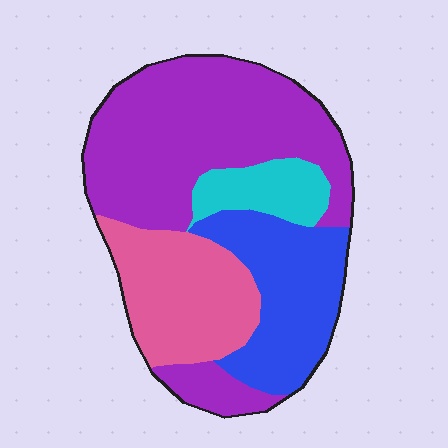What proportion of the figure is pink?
Pink covers roughly 20% of the figure.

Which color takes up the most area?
Purple, at roughly 45%.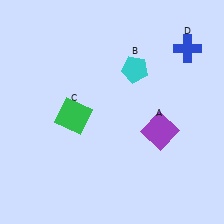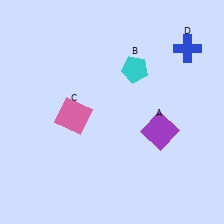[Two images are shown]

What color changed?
The square (C) changed from green in Image 1 to pink in Image 2.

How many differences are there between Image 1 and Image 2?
There is 1 difference between the two images.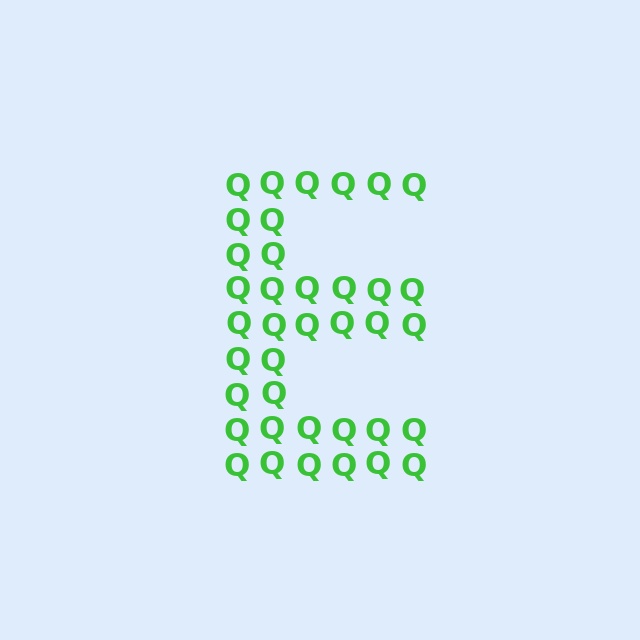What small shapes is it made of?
It is made of small letter Q's.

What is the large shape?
The large shape is the letter E.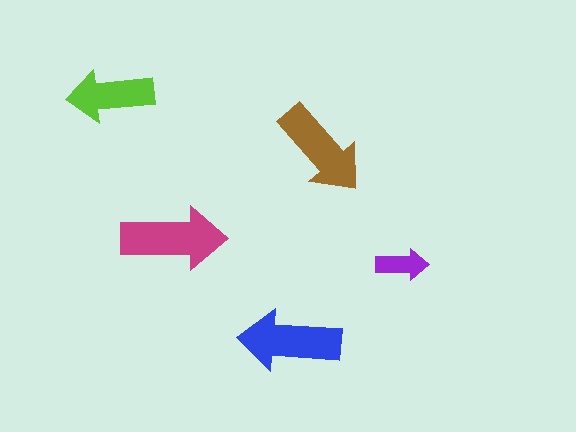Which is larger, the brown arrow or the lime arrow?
The brown one.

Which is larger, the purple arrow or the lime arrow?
The lime one.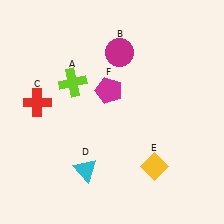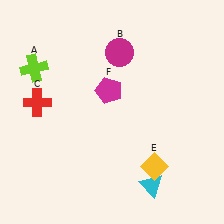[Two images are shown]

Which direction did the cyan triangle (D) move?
The cyan triangle (D) moved right.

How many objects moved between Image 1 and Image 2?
2 objects moved between the two images.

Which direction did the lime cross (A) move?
The lime cross (A) moved left.